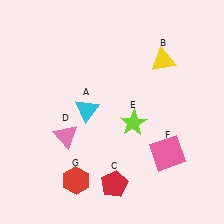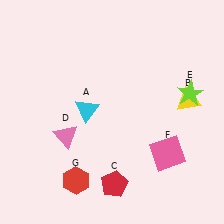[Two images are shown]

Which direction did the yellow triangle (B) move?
The yellow triangle (B) moved down.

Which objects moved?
The objects that moved are: the yellow triangle (B), the lime star (E).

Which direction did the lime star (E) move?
The lime star (E) moved right.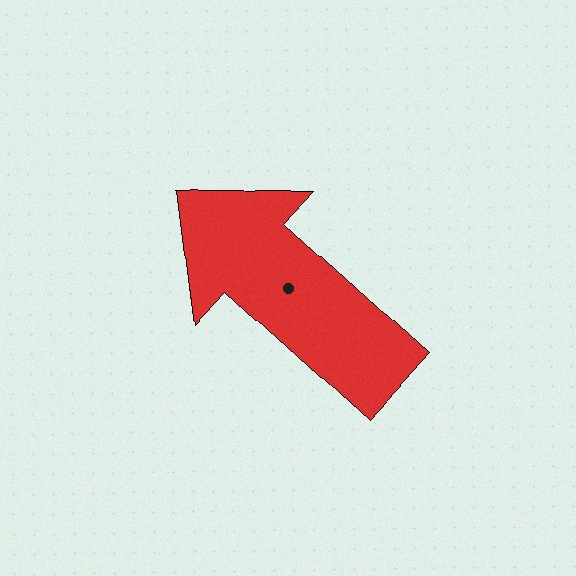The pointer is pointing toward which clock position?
Roughly 10 o'clock.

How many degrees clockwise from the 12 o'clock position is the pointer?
Approximately 312 degrees.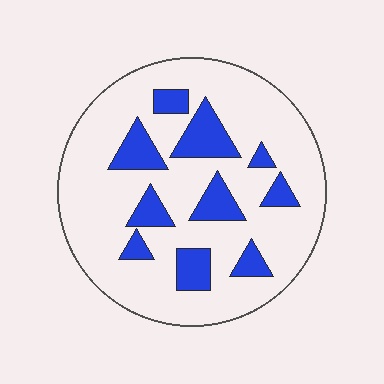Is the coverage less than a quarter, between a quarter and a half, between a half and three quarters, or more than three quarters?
Less than a quarter.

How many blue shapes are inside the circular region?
10.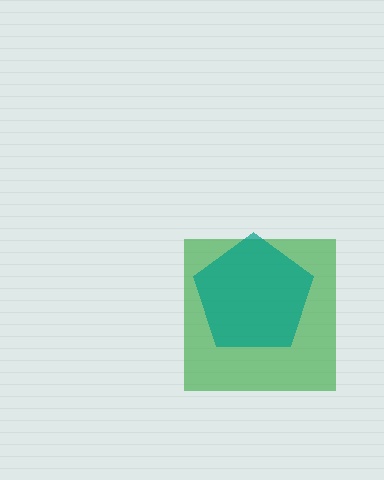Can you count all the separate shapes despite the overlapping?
Yes, there are 2 separate shapes.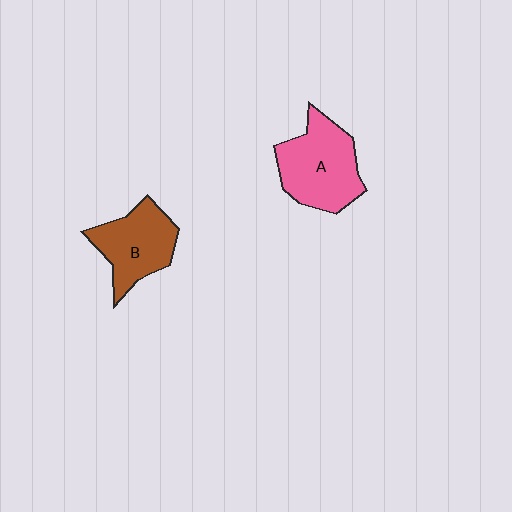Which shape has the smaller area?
Shape B (brown).